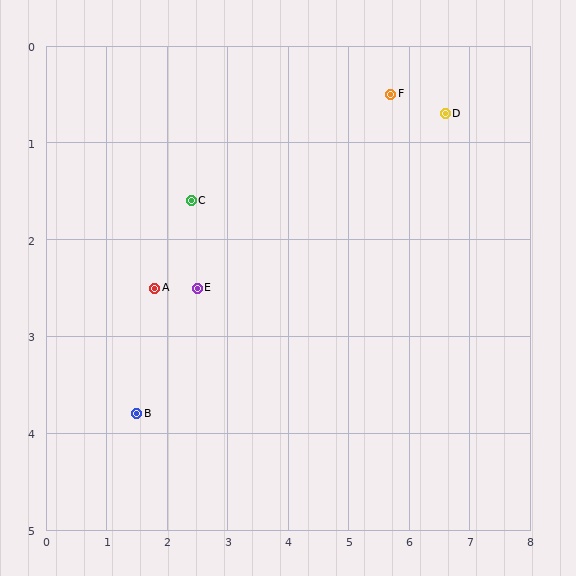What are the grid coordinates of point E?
Point E is at approximately (2.5, 2.5).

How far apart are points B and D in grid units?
Points B and D are about 6.0 grid units apart.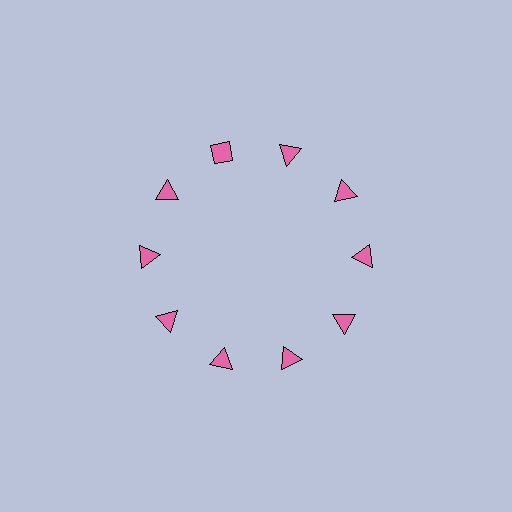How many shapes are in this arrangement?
There are 10 shapes arranged in a ring pattern.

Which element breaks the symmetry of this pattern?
The pink diamond at roughly the 11 o'clock position breaks the symmetry. All other shapes are pink triangles.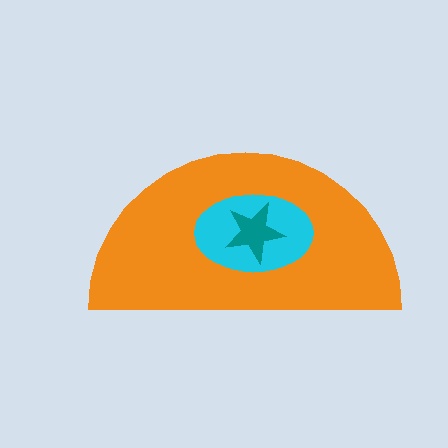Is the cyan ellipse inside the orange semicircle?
Yes.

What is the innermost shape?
The teal star.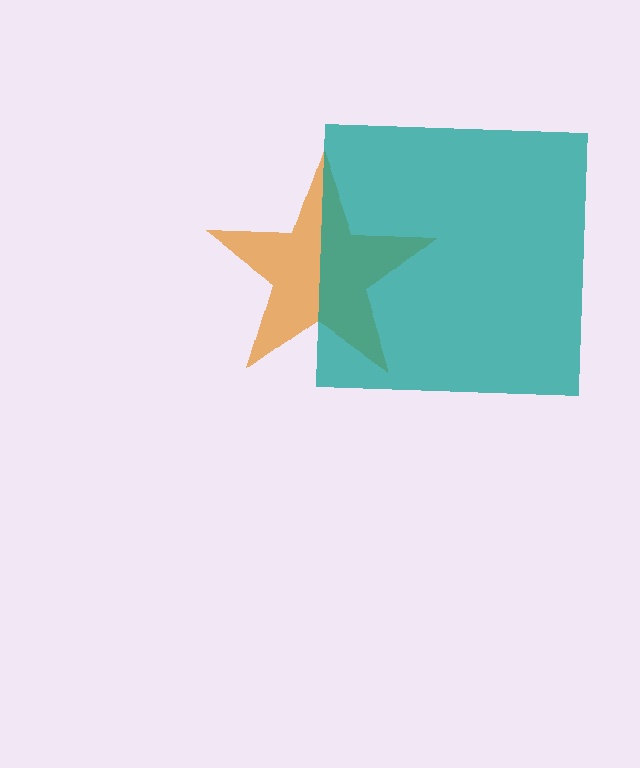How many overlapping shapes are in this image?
There are 2 overlapping shapes in the image.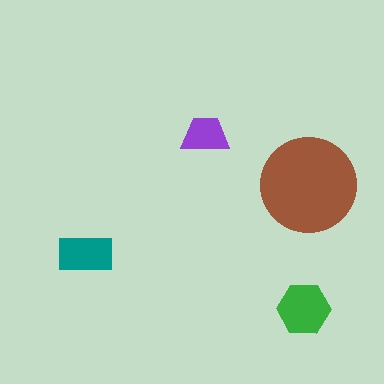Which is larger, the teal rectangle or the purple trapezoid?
The teal rectangle.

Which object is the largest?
The brown circle.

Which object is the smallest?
The purple trapezoid.